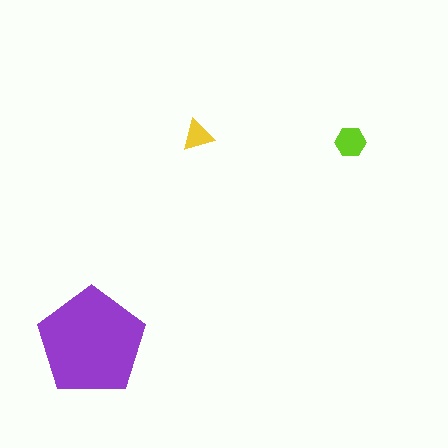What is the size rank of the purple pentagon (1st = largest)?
1st.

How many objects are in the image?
There are 3 objects in the image.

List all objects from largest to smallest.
The purple pentagon, the lime hexagon, the yellow triangle.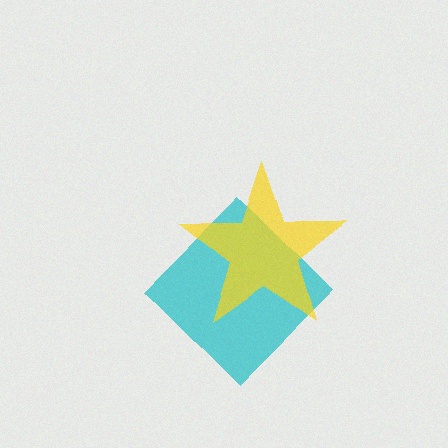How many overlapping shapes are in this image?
There are 2 overlapping shapes in the image.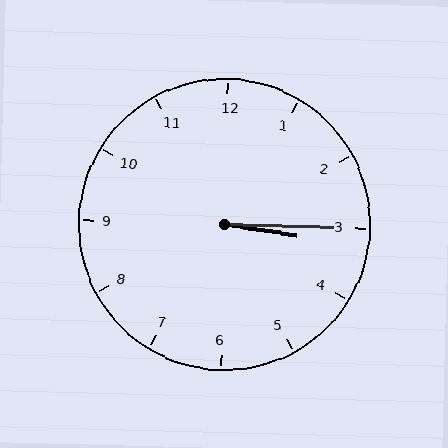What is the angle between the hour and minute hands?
Approximately 8 degrees.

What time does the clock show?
3:15.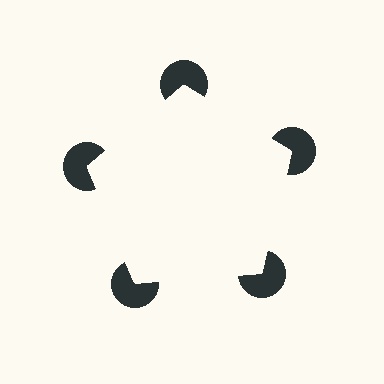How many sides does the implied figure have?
5 sides.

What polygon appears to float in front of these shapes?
An illusory pentagon — its edges are inferred from the aligned wedge cuts in the pac-man discs, not physically drawn.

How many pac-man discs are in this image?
There are 5 — one at each vertex of the illusory pentagon.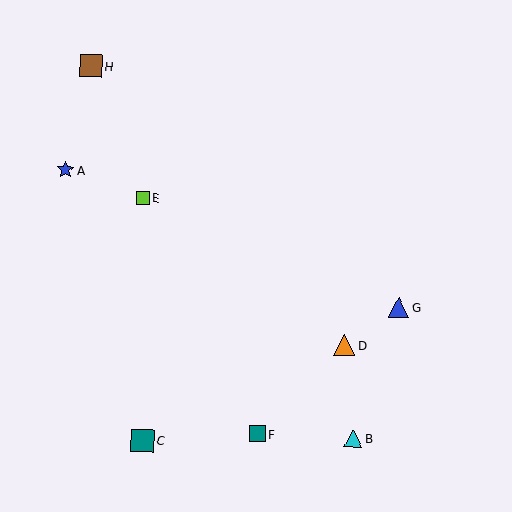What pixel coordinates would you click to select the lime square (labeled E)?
Click at (143, 198) to select the lime square E.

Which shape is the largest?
The teal square (labeled C) is the largest.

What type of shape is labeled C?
Shape C is a teal square.